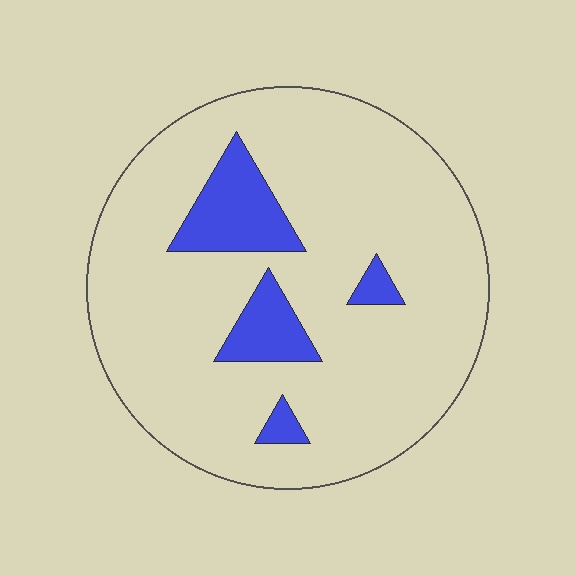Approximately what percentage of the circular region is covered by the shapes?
Approximately 15%.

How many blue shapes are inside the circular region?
4.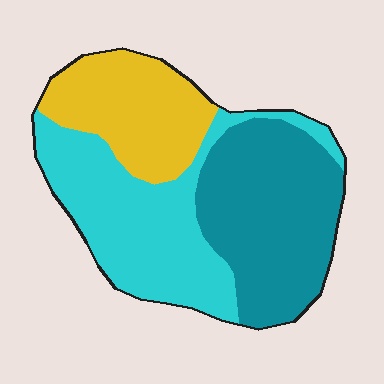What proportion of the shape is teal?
Teal takes up between a quarter and a half of the shape.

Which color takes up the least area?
Yellow, at roughly 25%.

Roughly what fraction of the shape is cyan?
Cyan covers around 40% of the shape.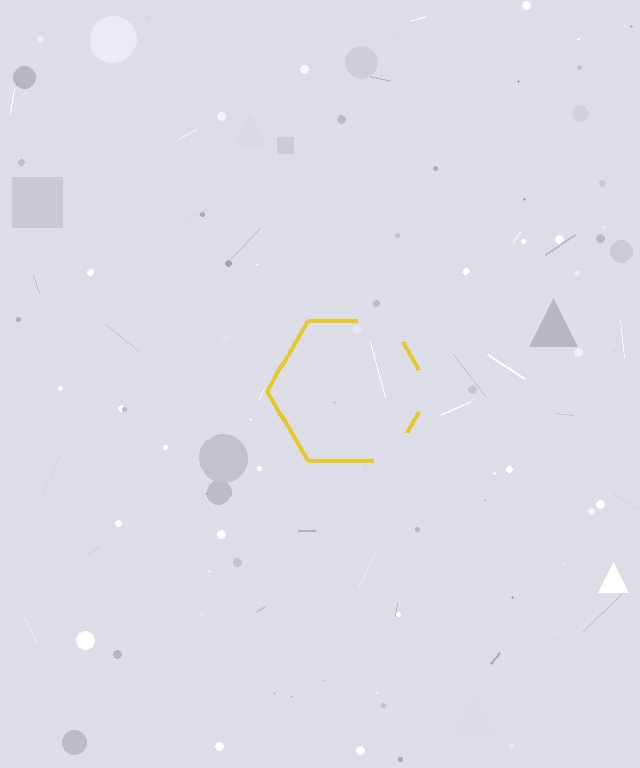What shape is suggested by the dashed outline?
The dashed outline suggests a hexagon.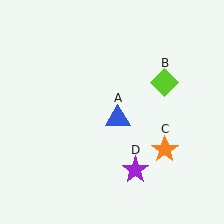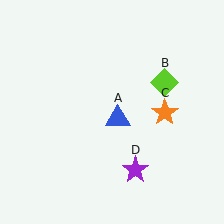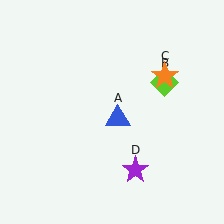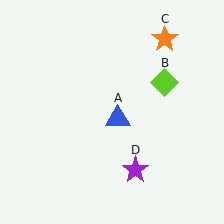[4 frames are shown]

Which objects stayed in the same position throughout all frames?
Blue triangle (object A) and lime diamond (object B) and purple star (object D) remained stationary.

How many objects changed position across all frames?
1 object changed position: orange star (object C).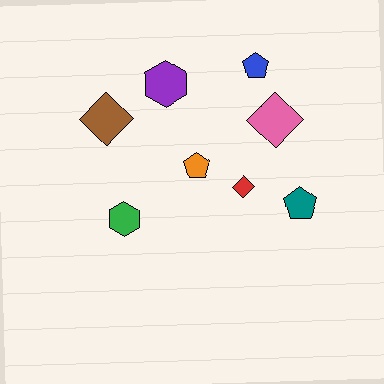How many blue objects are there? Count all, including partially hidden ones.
There is 1 blue object.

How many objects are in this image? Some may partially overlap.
There are 8 objects.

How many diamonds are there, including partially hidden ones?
There are 3 diamonds.